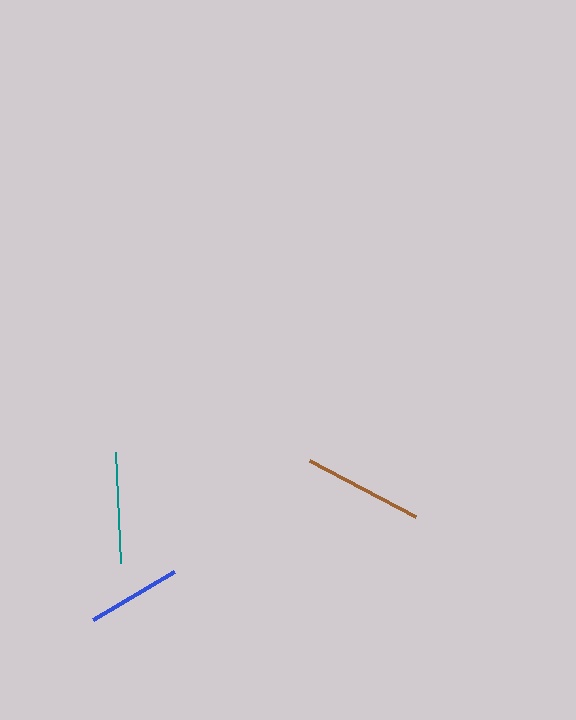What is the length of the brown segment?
The brown segment is approximately 120 pixels long.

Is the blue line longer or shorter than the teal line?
The teal line is longer than the blue line.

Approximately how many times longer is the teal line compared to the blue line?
The teal line is approximately 1.2 times the length of the blue line.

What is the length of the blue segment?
The blue segment is approximately 95 pixels long.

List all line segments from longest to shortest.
From longest to shortest: brown, teal, blue.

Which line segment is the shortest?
The blue line is the shortest at approximately 95 pixels.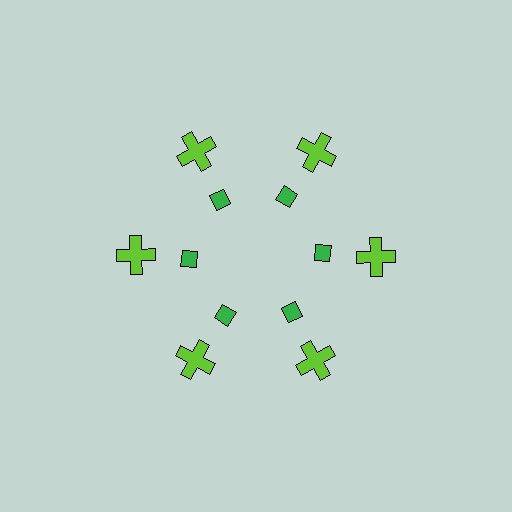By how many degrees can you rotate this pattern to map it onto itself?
The pattern maps onto itself every 60 degrees of rotation.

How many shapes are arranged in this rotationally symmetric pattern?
There are 12 shapes, arranged in 6 groups of 2.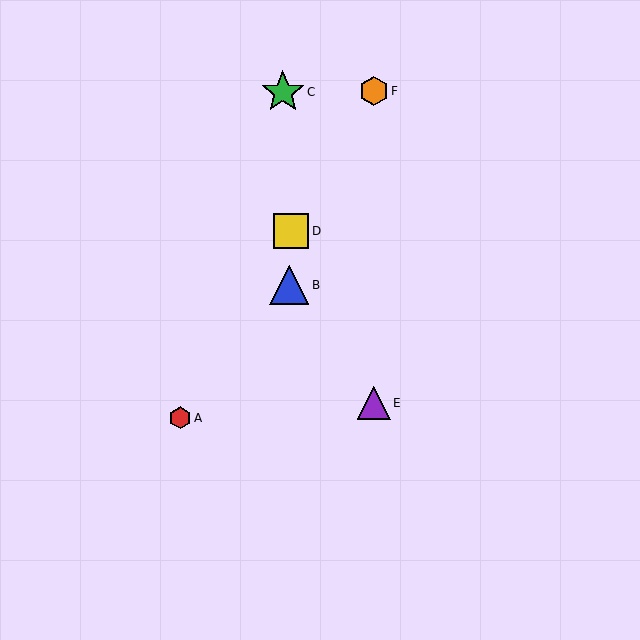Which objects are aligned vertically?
Objects E, F are aligned vertically.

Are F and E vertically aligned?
Yes, both are at x≈374.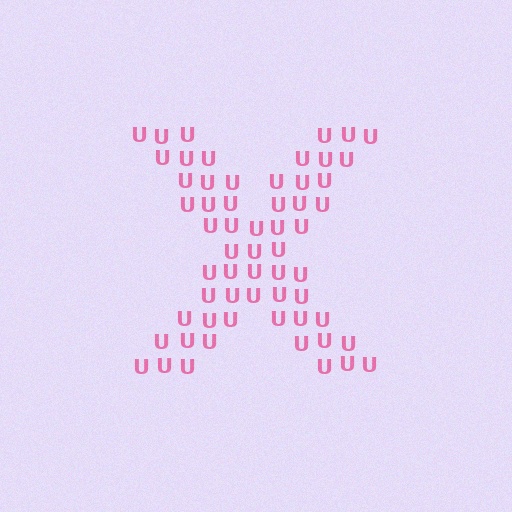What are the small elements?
The small elements are letter U's.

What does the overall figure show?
The overall figure shows the letter X.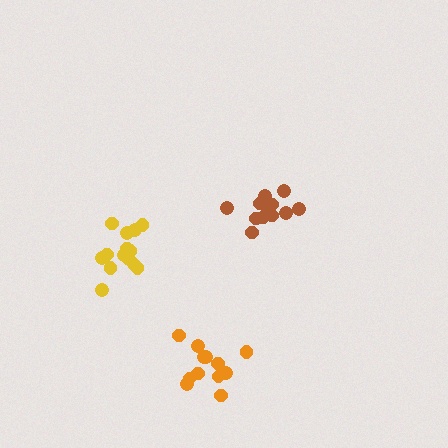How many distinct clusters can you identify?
There are 3 distinct clusters.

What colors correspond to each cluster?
The clusters are colored: brown, orange, yellow.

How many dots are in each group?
Group 1: 12 dots, Group 2: 12 dots, Group 3: 15 dots (39 total).